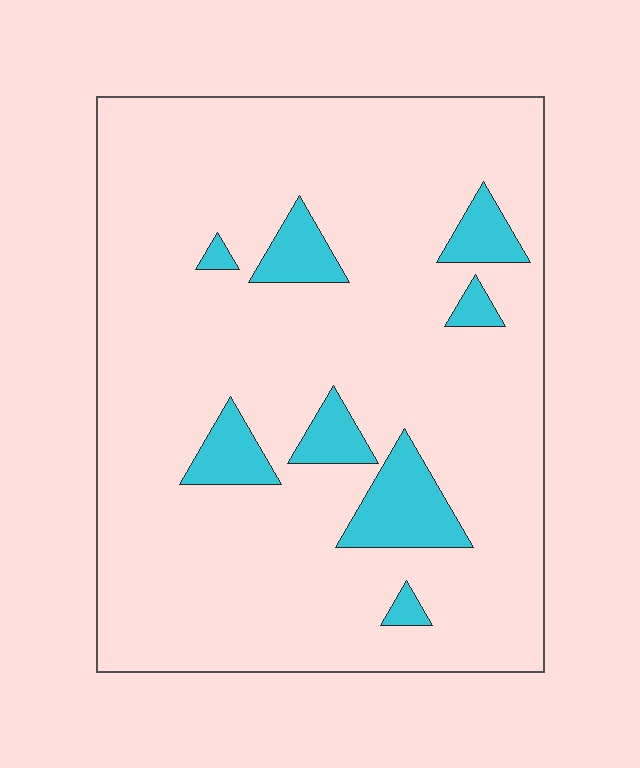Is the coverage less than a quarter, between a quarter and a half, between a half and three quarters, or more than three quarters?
Less than a quarter.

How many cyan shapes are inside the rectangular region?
8.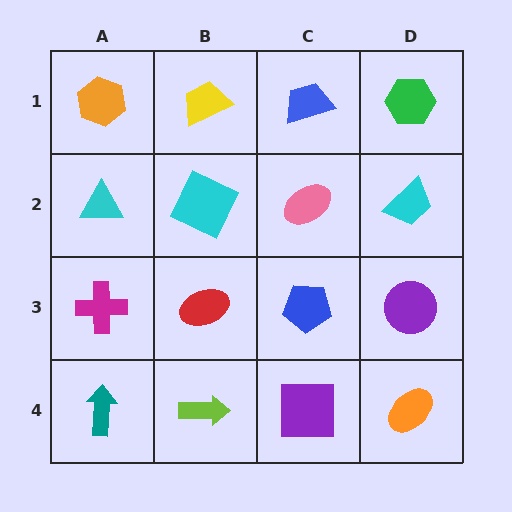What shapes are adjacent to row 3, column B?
A cyan square (row 2, column B), a lime arrow (row 4, column B), a magenta cross (row 3, column A), a blue pentagon (row 3, column C).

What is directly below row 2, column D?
A purple circle.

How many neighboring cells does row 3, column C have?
4.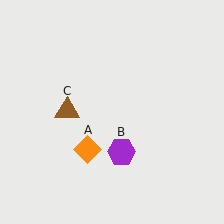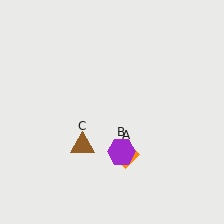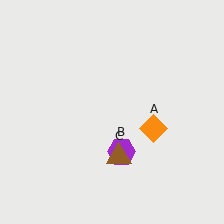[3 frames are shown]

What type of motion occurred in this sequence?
The orange diamond (object A), brown triangle (object C) rotated counterclockwise around the center of the scene.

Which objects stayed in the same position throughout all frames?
Purple hexagon (object B) remained stationary.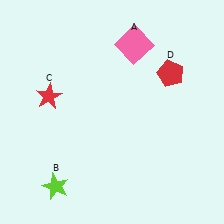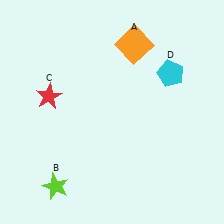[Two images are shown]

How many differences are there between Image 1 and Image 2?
There are 2 differences between the two images.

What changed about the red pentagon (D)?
In Image 1, D is red. In Image 2, it changed to cyan.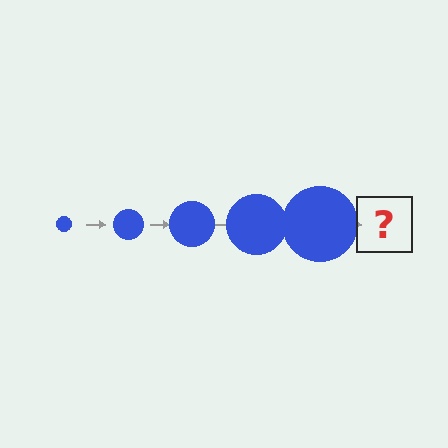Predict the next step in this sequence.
The next step is a blue circle, larger than the previous one.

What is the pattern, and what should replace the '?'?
The pattern is that the circle gets progressively larger each step. The '?' should be a blue circle, larger than the previous one.